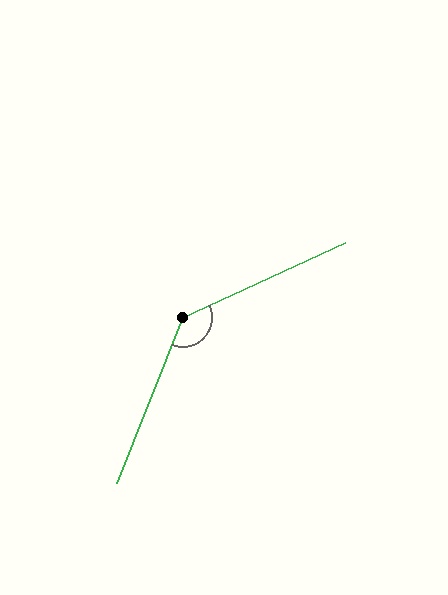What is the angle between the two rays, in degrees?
Approximately 137 degrees.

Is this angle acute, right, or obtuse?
It is obtuse.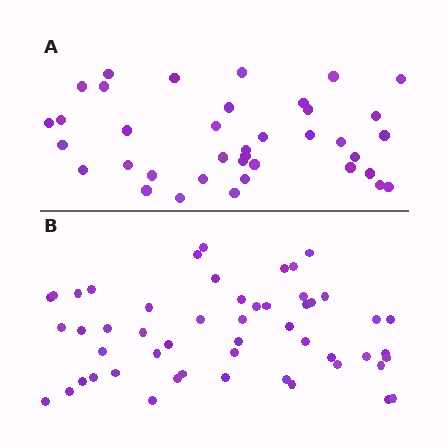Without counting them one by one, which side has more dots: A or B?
Region B (the bottom region) has more dots.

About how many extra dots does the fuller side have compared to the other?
Region B has approximately 15 more dots than region A.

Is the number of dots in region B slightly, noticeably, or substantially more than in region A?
Region B has noticeably more, but not dramatically so. The ratio is roughly 1.4 to 1.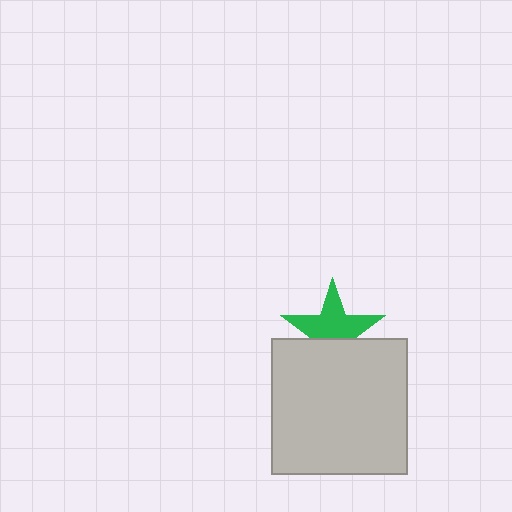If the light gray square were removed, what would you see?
You would see the complete green star.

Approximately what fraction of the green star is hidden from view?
Roughly 39% of the green star is hidden behind the light gray square.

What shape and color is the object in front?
The object in front is a light gray square.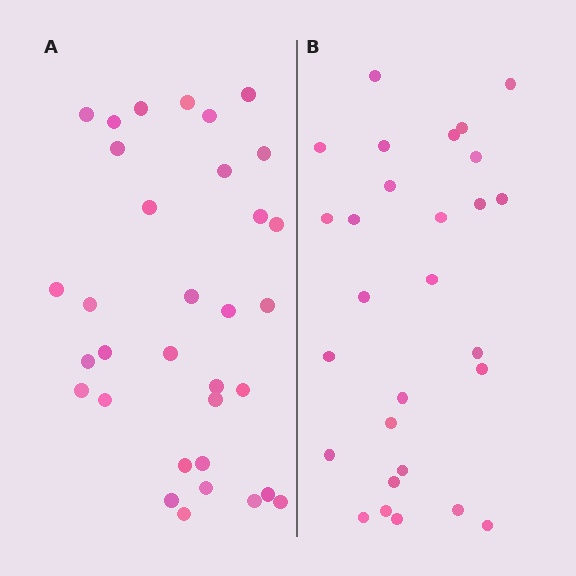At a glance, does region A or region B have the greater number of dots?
Region A (the left region) has more dots.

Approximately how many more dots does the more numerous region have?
Region A has about 5 more dots than region B.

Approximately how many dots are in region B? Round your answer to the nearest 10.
About 30 dots. (The exact count is 28, which rounds to 30.)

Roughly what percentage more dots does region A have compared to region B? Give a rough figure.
About 20% more.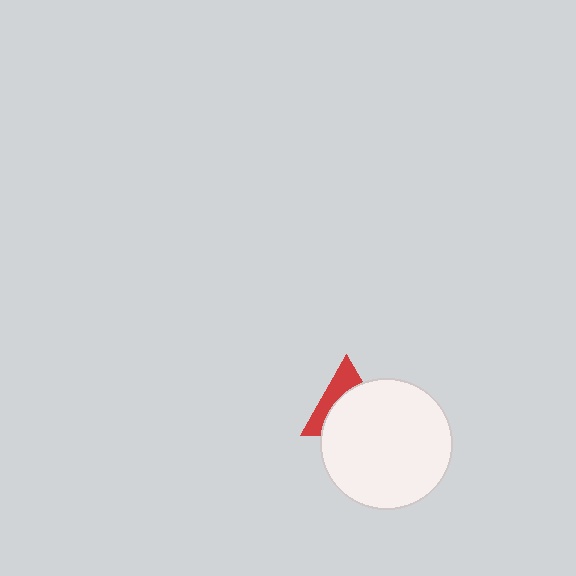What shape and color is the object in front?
The object in front is a white circle.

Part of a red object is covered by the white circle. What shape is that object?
It is a triangle.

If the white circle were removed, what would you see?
You would see the complete red triangle.